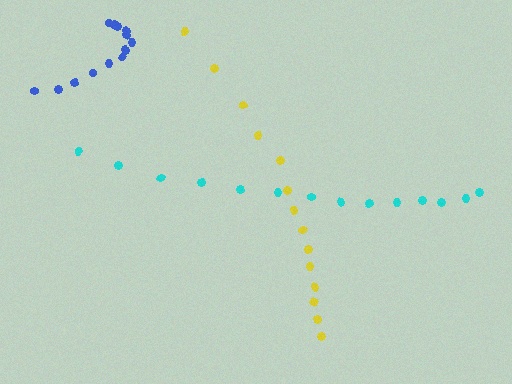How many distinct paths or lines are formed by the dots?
There are 3 distinct paths.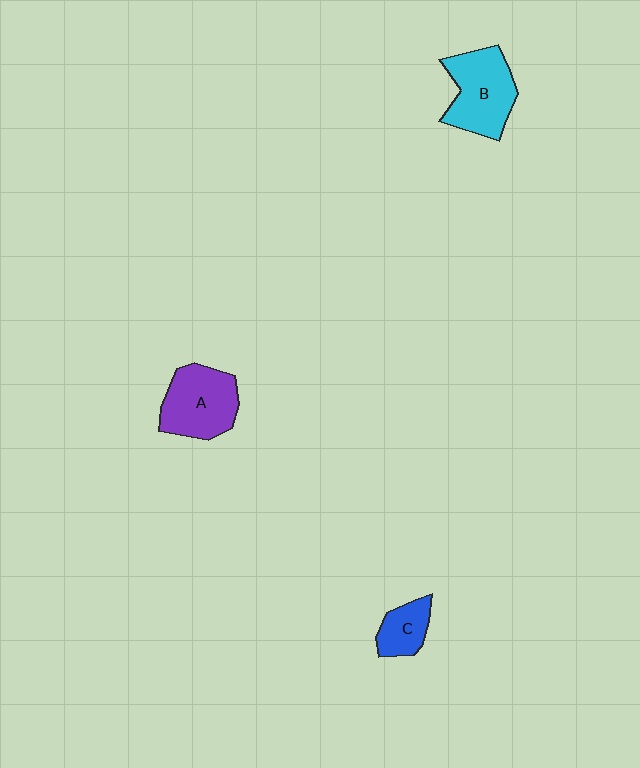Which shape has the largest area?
Shape B (cyan).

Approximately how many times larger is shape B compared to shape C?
Approximately 2.1 times.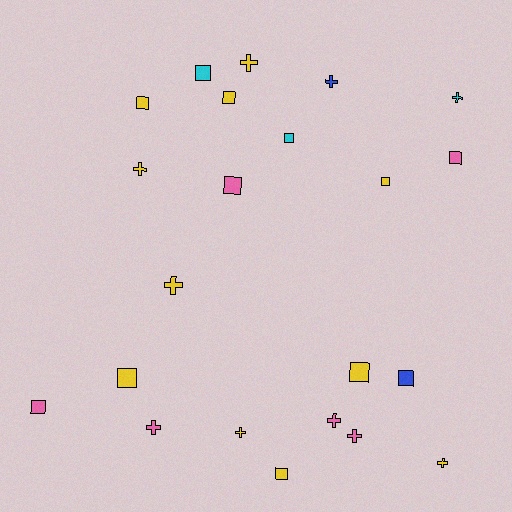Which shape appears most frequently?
Square, with 12 objects.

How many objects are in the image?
There are 22 objects.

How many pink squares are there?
There are 3 pink squares.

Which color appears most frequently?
Yellow, with 11 objects.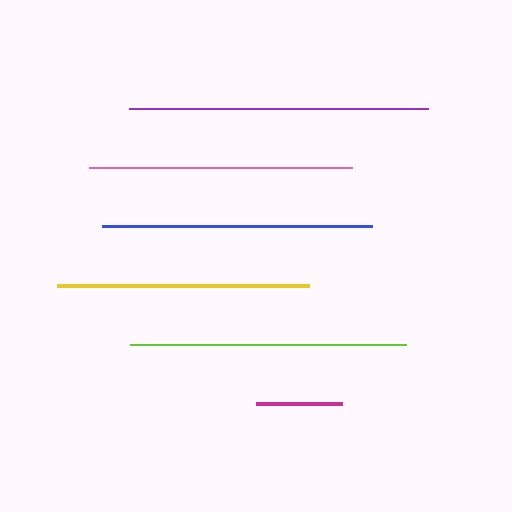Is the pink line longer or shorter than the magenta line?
The pink line is longer than the magenta line.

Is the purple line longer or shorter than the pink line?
The purple line is longer than the pink line.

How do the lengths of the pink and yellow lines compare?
The pink and yellow lines are approximately the same length.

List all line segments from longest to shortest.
From longest to shortest: purple, lime, blue, pink, yellow, magenta.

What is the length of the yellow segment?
The yellow segment is approximately 252 pixels long.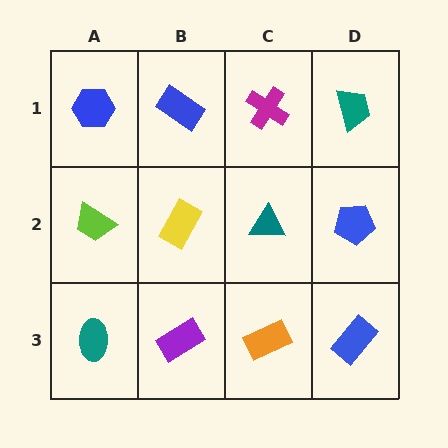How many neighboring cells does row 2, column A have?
3.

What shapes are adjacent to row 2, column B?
A blue rectangle (row 1, column B), a purple rectangle (row 3, column B), a lime trapezoid (row 2, column A), a teal triangle (row 2, column C).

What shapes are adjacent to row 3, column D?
A blue pentagon (row 2, column D), an orange rectangle (row 3, column C).